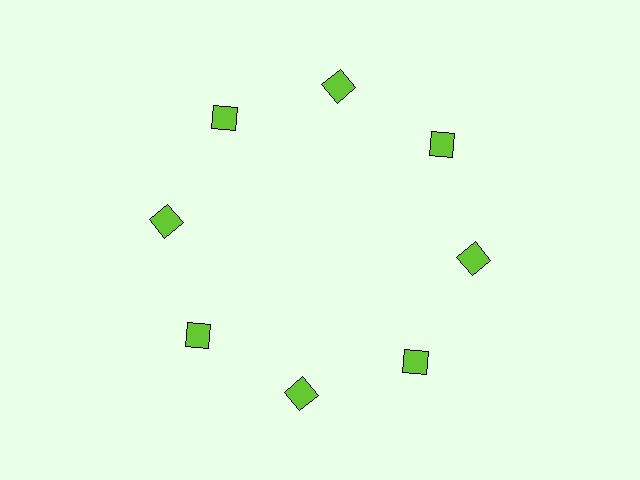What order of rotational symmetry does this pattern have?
This pattern has 8-fold rotational symmetry.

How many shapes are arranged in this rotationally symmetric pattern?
There are 8 shapes, arranged in 8 groups of 1.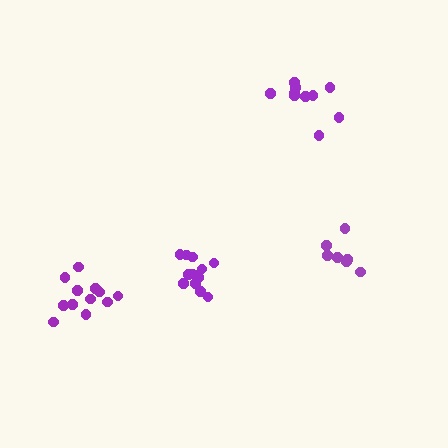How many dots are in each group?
Group 1: 7 dots, Group 2: 10 dots, Group 3: 13 dots, Group 4: 12 dots (42 total).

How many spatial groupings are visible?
There are 4 spatial groupings.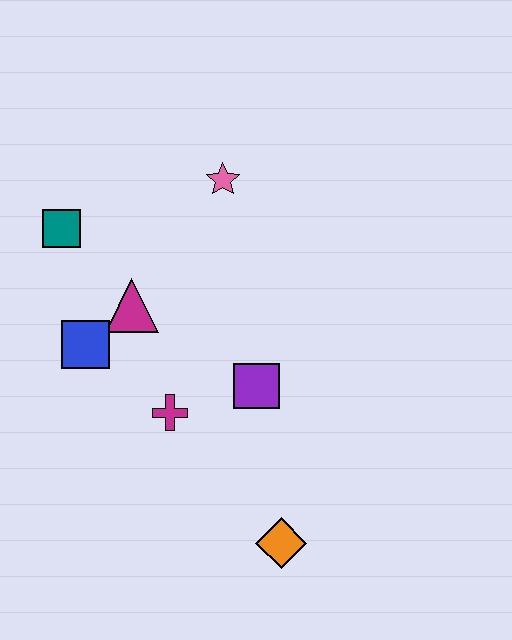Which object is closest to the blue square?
The magenta triangle is closest to the blue square.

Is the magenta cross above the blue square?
No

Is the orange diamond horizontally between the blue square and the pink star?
No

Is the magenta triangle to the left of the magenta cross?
Yes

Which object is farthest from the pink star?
The orange diamond is farthest from the pink star.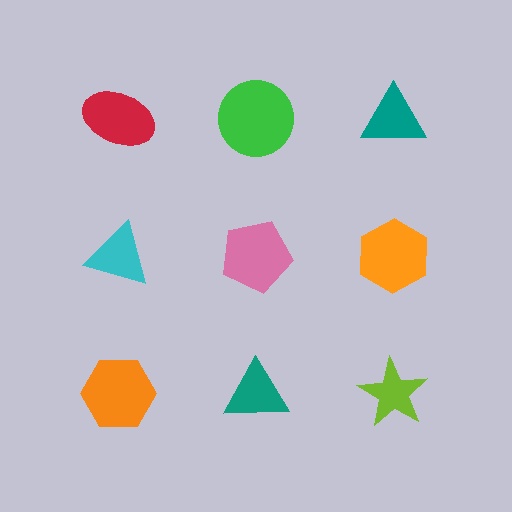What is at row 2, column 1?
A cyan triangle.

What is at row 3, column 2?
A teal triangle.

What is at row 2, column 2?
A pink pentagon.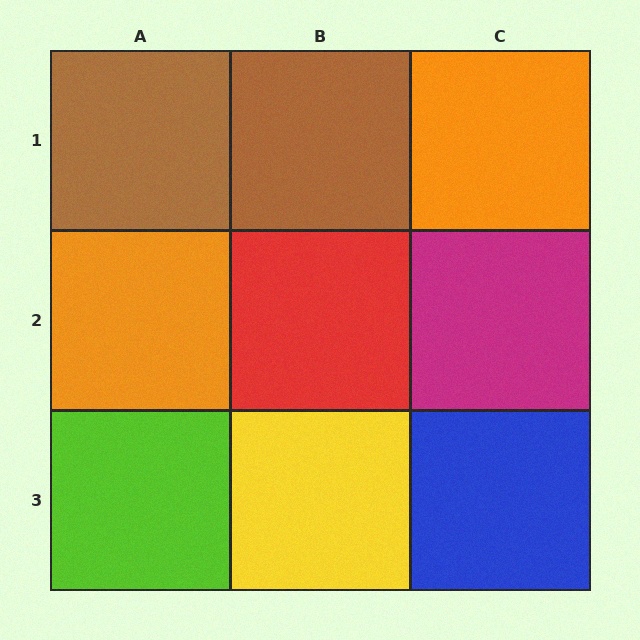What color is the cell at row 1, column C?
Orange.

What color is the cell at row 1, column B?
Brown.